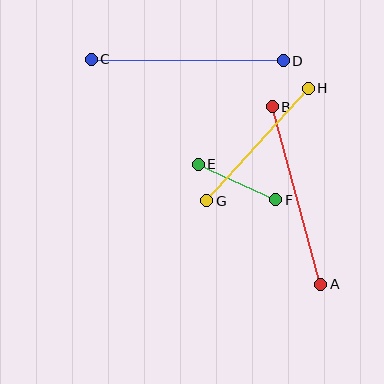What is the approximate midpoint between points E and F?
The midpoint is at approximately (237, 182) pixels.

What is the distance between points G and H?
The distance is approximately 152 pixels.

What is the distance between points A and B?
The distance is approximately 184 pixels.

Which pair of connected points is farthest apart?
Points C and D are farthest apart.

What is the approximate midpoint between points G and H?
The midpoint is at approximately (258, 145) pixels.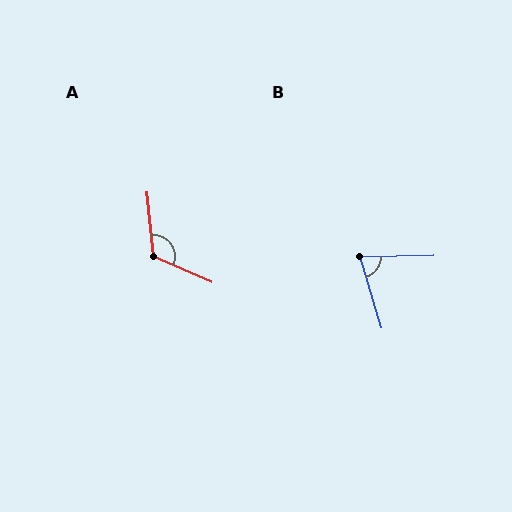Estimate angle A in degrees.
Approximately 119 degrees.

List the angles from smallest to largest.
B (74°), A (119°).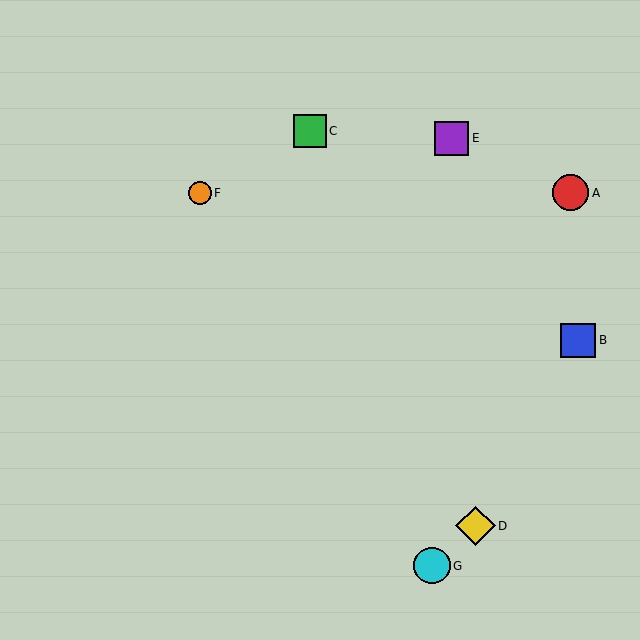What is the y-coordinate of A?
Object A is at y≈193.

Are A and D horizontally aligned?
No, A is at y≈193 and D is at y≈526.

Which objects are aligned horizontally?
Objects A, F are aligned horizontally.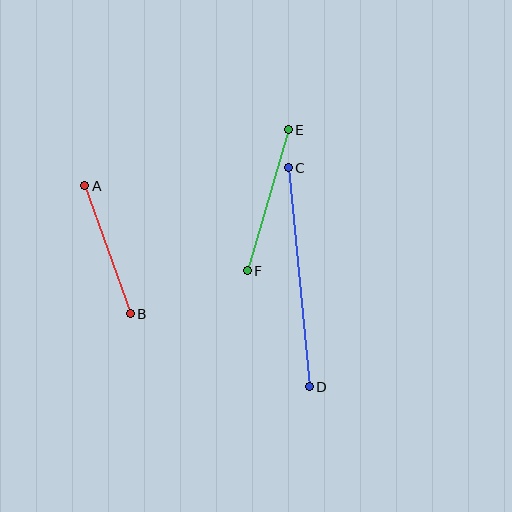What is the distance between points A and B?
The distance is approximately 136 pixels.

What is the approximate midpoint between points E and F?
The midpoint is at approximately (268, 200) pixels.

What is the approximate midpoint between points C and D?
The midpoint is at approximately (299, 277) pixels.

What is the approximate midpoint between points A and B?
The midpoint is at approximately (108, 250) pixels.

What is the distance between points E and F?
The distance is approximately 147 pixels.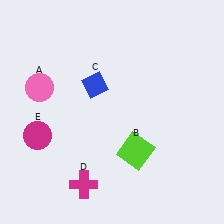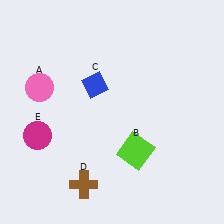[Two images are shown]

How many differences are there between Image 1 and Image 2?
There is 1 difference between the two images.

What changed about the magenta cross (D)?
In Image 1, D is magenta. In Image 2, it changed to brown.